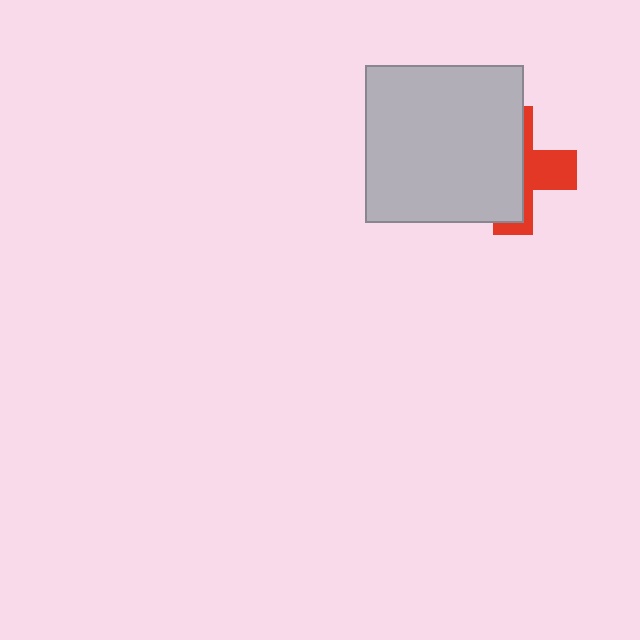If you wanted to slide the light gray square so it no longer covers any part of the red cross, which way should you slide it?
Slide it left — that is the most direct way to separate the two shapes.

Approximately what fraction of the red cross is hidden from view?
Roughly 61% of the red cross is hidden behind the light gray square.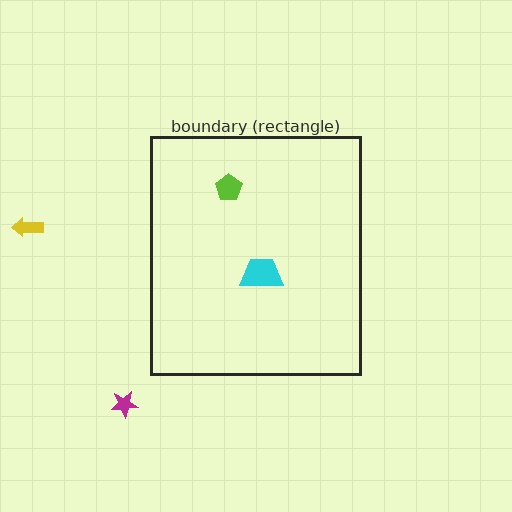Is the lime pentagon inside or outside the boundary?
Inside.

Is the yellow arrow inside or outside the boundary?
Outside.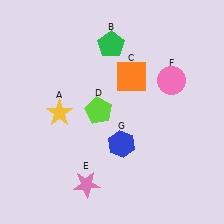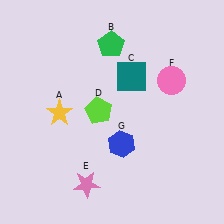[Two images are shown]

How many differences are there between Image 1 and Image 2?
There is 1 difference between the two images.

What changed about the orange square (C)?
In Image 1, C is orange. In Image 2, it changed to teal.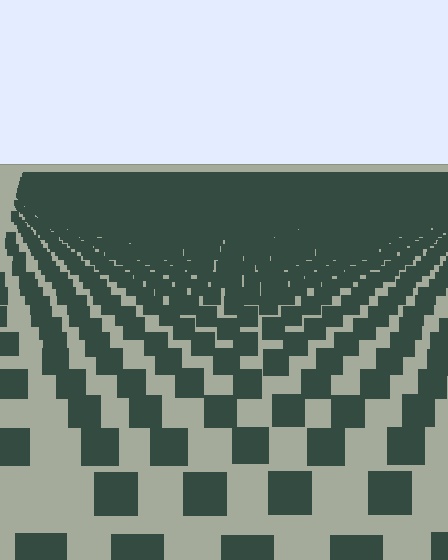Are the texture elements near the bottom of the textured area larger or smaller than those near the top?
Larger. Near the bottom, elements are closer to the viewer and appear at a bigger on-screen size.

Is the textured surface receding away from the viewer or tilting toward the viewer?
The surface is receding away from the viewer. Texture elements get smaller and denser toward the top.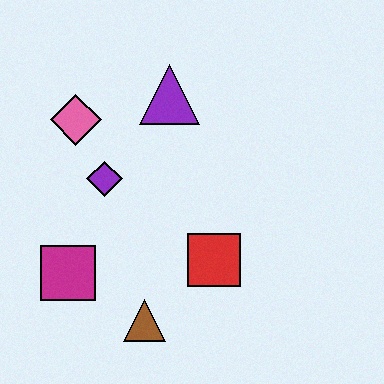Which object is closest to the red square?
The brown triangle is closest to the red square.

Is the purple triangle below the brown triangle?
No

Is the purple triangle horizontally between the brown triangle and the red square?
Yes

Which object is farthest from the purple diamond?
The brown triangle is farthest from the purple diamond.